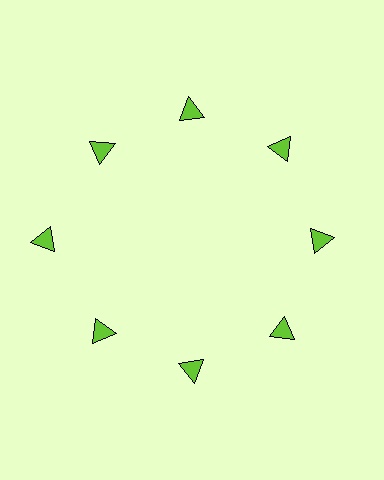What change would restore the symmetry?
The symmetry would be restored by moving it inward, back onto the ring so that all 8 triangles sit at equal angles and equal distance from the center.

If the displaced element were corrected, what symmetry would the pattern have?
It would have 8-fold rotational symmetry — the pattern would map onto itself every 45 degrees.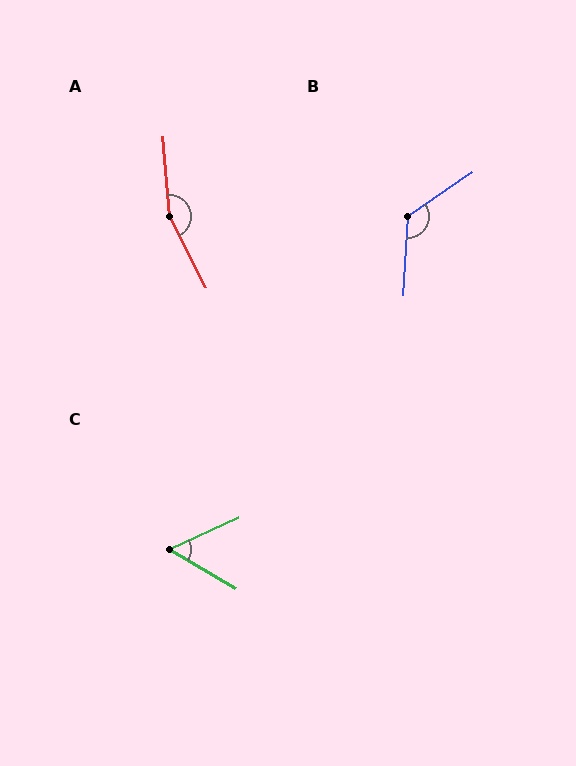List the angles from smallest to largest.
C (55°), B (127°), A (157°).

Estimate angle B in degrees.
Approximately 127 degrees.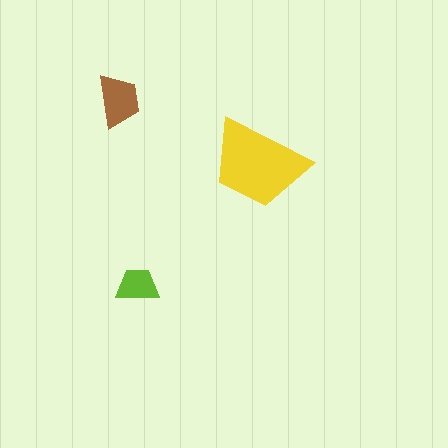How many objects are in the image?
There are 3 objects in the image.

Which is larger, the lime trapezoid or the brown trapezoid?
The brown one.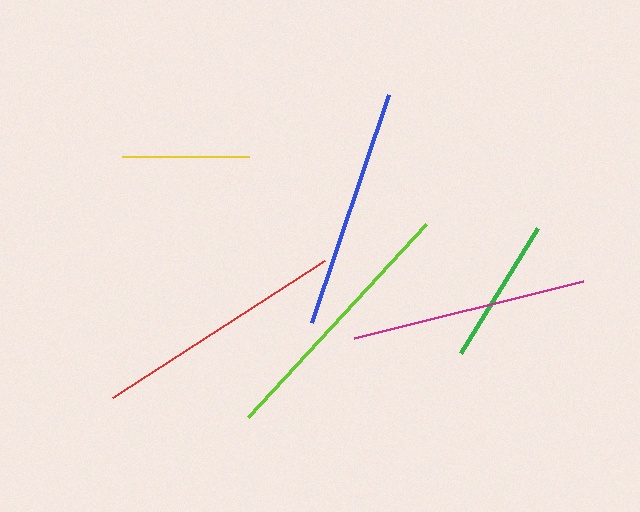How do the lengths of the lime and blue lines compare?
The lime and blue lines are approximately the same length.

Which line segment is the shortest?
The yellow line is the shortest at approximately 127 pixels.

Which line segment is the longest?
The lime line is the longest at approximately 262 pixels.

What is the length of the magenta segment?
The magenta segment is approximately 236 pixels long.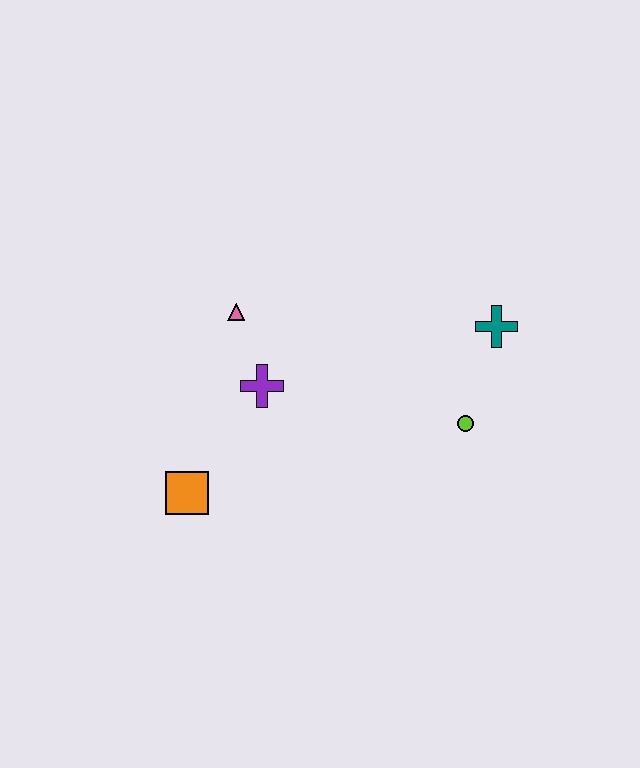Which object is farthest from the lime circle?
The orange square is farthest from the lime circle.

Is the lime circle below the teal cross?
Yes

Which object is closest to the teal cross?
The lime circle is closest to the teal cross.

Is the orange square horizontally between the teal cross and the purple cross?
No